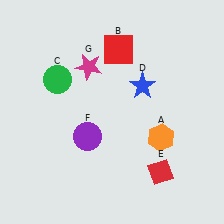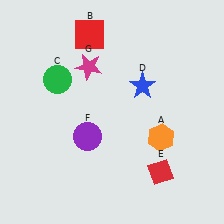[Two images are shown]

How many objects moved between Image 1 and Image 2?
1 object moved between the two images.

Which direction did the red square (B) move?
The red square (B) moved left.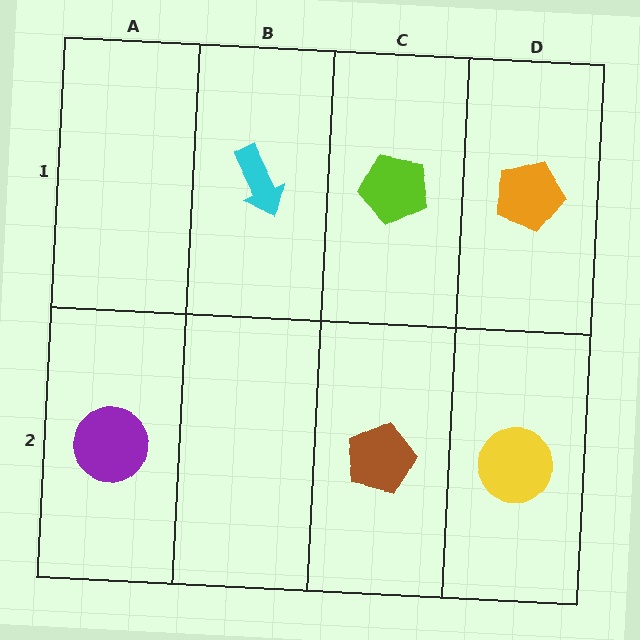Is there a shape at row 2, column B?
No, that cell is empty.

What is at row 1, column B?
A cyan arrow.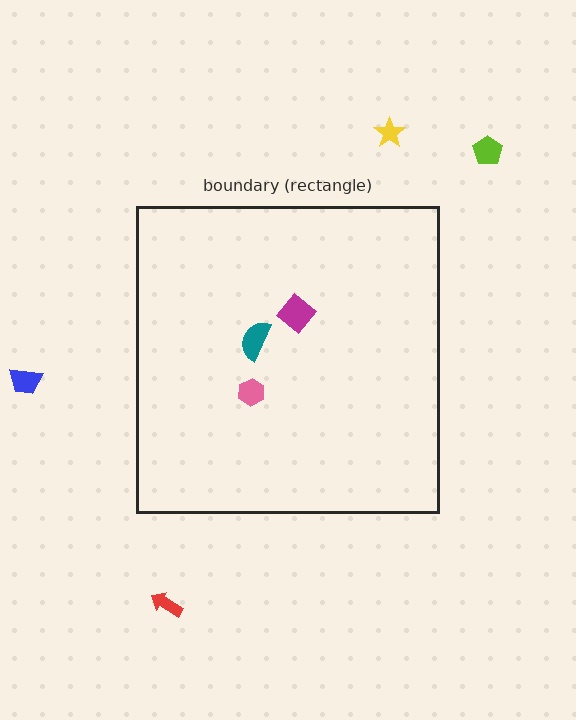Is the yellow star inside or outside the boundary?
Outside.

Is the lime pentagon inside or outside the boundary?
Outside.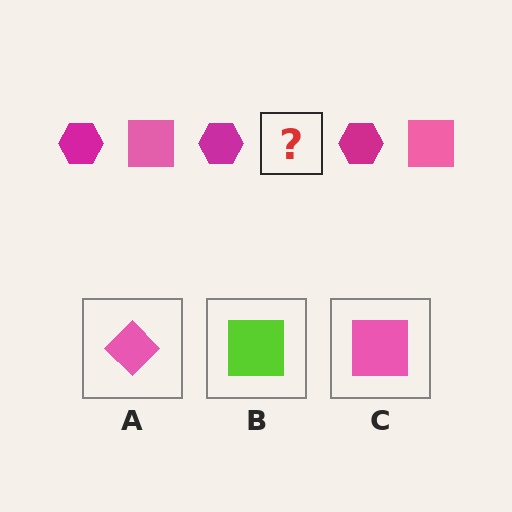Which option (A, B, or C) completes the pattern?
C.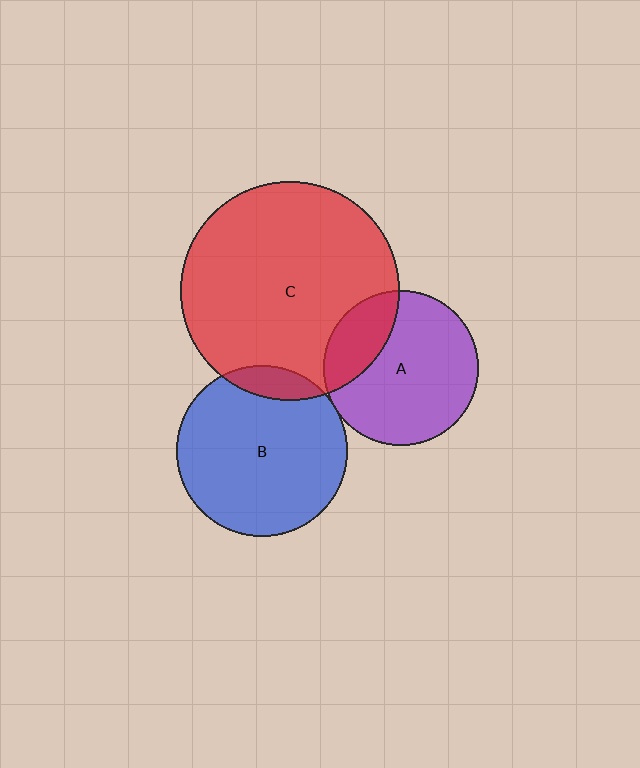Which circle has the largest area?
Circle C (red).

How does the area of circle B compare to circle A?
Approximately 1.2 times.